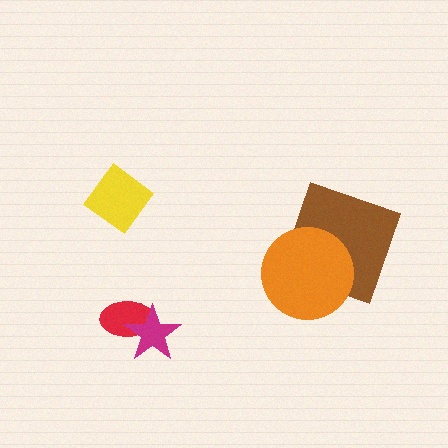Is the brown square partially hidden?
Yes, it is partially covered by another shape.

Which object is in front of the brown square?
The orange circle is in front of the brown square.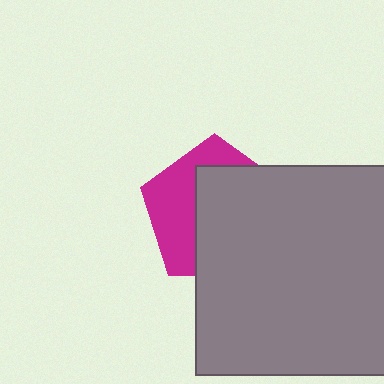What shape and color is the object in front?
The object in front is a gray square.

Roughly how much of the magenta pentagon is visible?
A small part of it is visible (roughly 41%).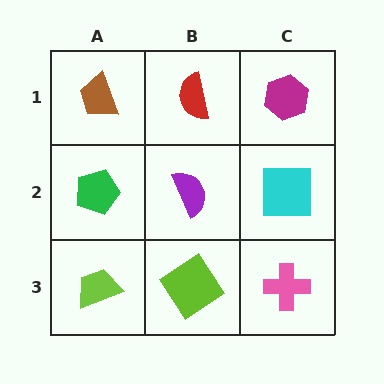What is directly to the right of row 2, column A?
A purple semicircle.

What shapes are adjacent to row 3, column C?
A cyan square (row 2, column C), a lime diamond (row 3, column B).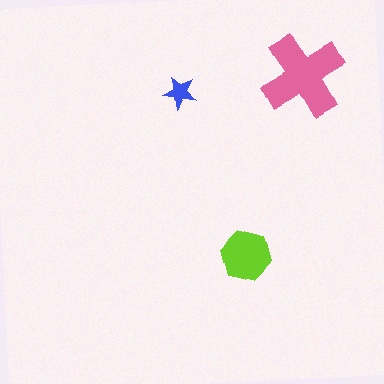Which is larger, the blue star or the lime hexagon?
The lime hexagon.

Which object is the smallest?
The blue star.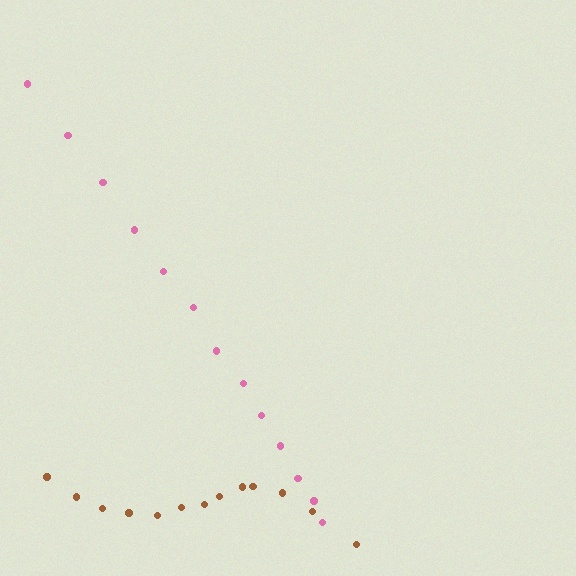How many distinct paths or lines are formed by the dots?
There are 2 distinct paths.